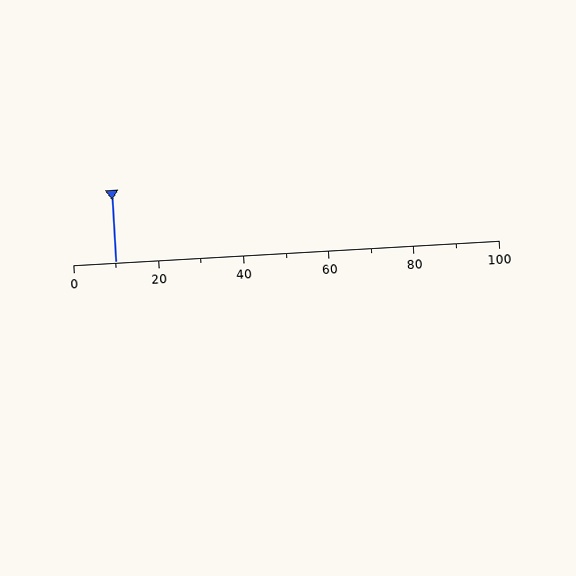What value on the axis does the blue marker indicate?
The marker indicates approximately 10.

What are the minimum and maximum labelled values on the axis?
The axis runs from 0 to 100.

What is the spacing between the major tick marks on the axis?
The major ticks are spaced 20 apart.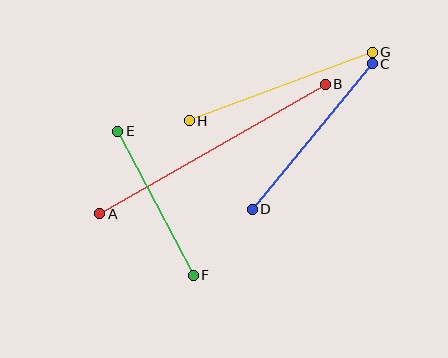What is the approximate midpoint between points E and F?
The midpoint is at approximately (156, 203) pixels.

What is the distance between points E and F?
The distance is approximately 163 pixels.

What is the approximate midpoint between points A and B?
The midpoint is at approximately (213, 149) pixels.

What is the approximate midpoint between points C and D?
The midpoint is at approximately (312, 137) pixels.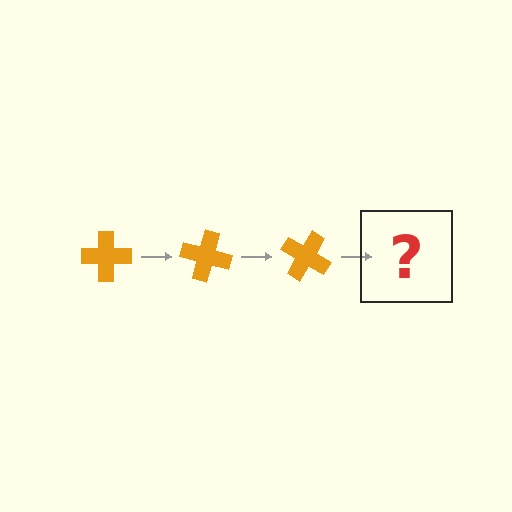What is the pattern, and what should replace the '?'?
The pattern is that the cross rotates 15 degrees each step. The '?' should be an orange cross rotated 45 degrees.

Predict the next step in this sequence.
The next step is an orange cross rotated 45 degrees.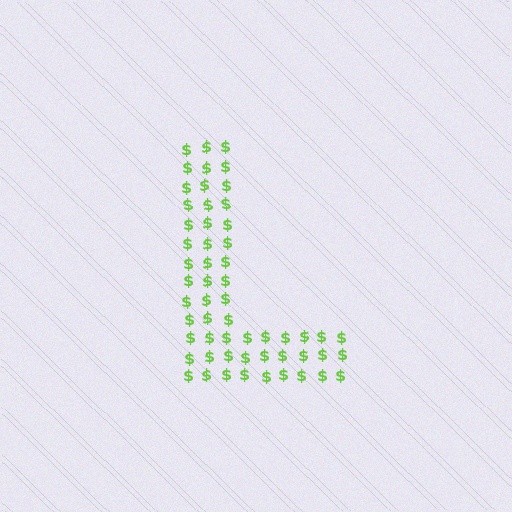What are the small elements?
The small elements are dollar signs.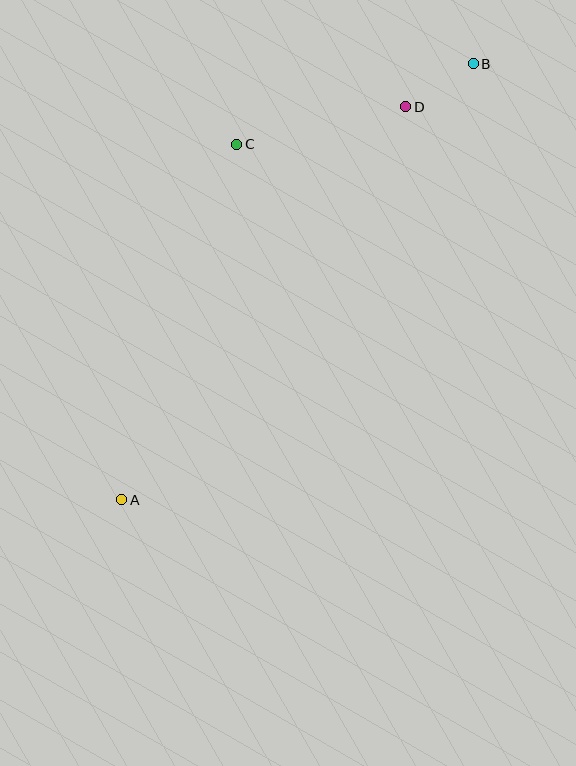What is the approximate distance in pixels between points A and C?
The distance between A and C is approximately 373 pixels.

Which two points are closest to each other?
Points B and D are closest to each other.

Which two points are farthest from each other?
Points A and B are farthest from each other.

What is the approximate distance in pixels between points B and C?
The distance between B and C is approximately 250 pixels.